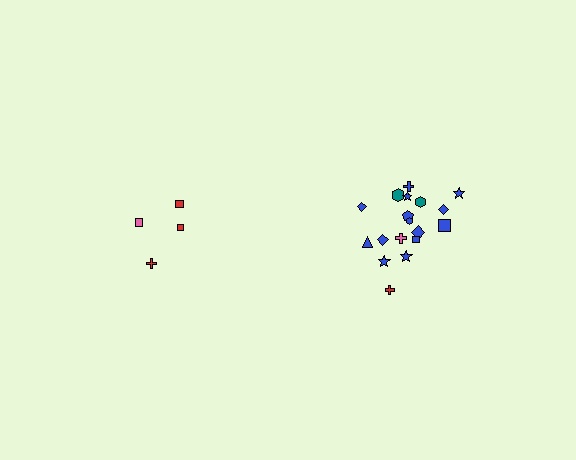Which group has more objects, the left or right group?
The right group.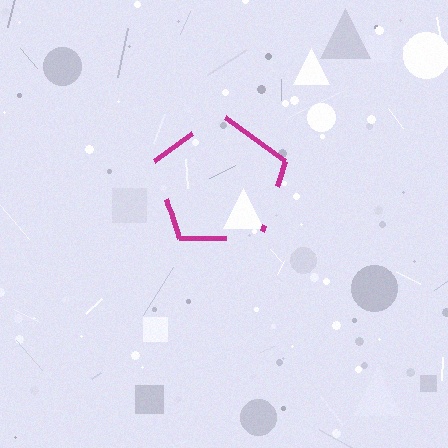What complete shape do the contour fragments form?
The contour fragments form a pentagon.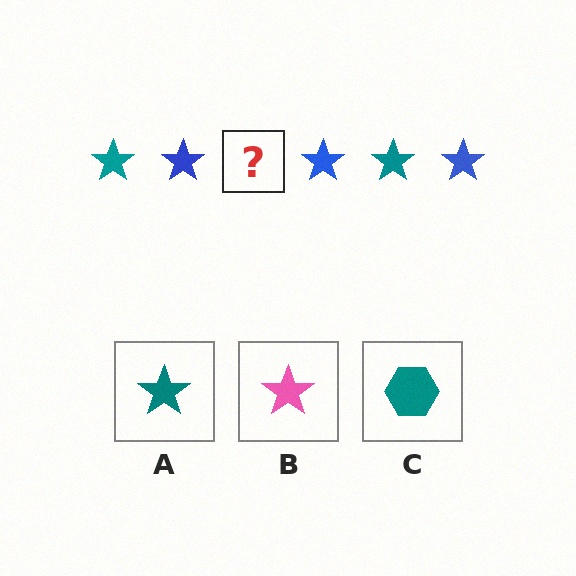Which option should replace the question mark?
Option A.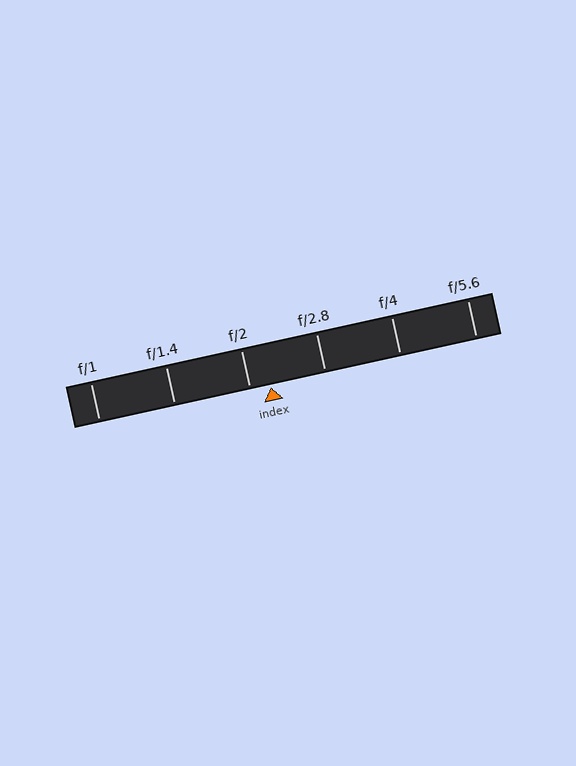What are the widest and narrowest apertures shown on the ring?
The widest aperture shown is f/1 and the narrowest is f/5.6.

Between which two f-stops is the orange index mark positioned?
The index mark is between f/2 and f/2.8.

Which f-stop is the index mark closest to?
The index mark is closest to f/2.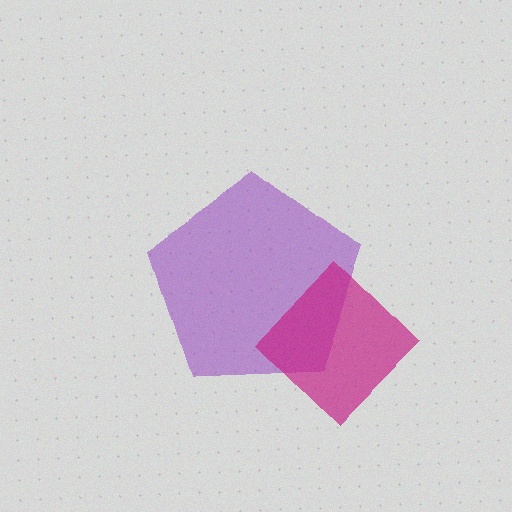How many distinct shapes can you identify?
There are 2 distinct shapes: a purple pentagon, a magenta diamond.